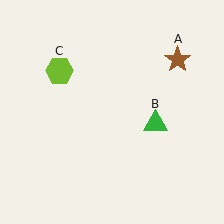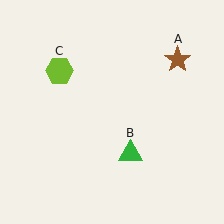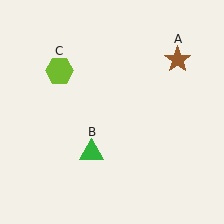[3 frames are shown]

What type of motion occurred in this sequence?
The green triangle (object B) rotated clockwise around the center of the scene.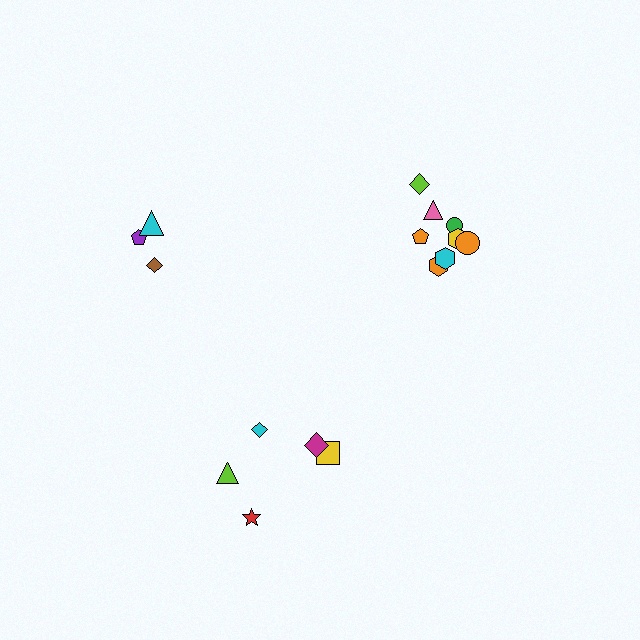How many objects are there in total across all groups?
There are 16 objects.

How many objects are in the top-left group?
There are 3 objects.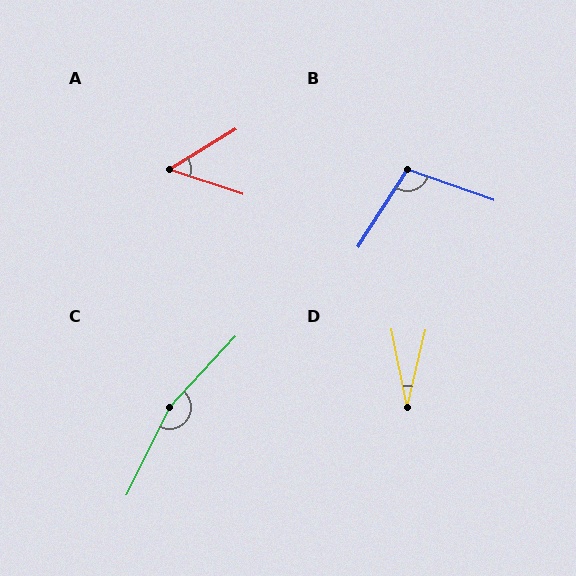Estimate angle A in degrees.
Approximately 50 degrees.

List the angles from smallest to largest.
D (25°), A (50°), B (104°), C (164°).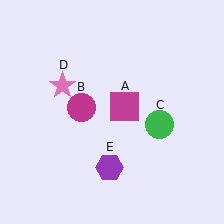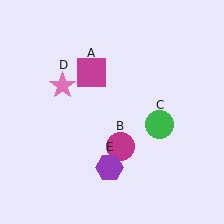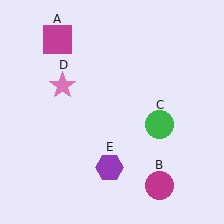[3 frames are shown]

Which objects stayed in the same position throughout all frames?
Green circle (object C) and pink star (object D) and purple hexagon (object E) remained stationary.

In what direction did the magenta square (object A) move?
The magenta square (object A) moved up and to the left.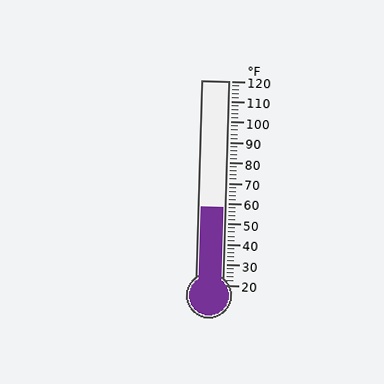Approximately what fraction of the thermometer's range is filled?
The thermometer is filled to approximately 40% of its range.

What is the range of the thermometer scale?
The thermometer scale ranges from 20°F to 120°F.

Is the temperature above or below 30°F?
The temperature is above 30°F.